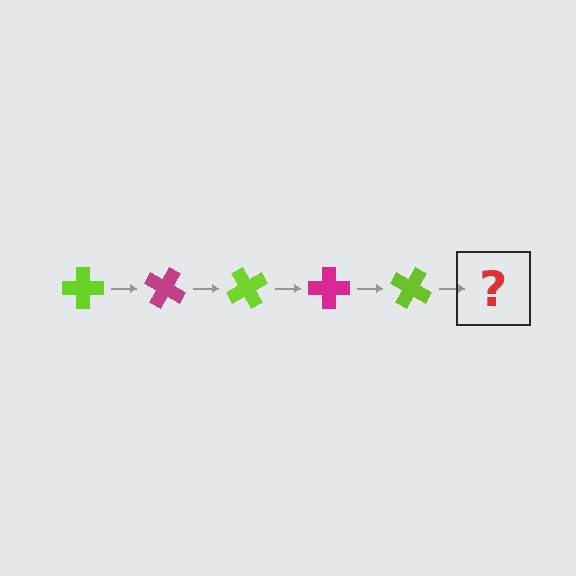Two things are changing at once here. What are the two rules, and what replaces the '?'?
The two rules are that it rotates 30 degrees each step and the color cycles through lime and magenta. The '?' should be a magenta cross, rotated 150 degrees from the start.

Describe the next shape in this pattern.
It should be a magenta cross, rotated 150 degrees from the start.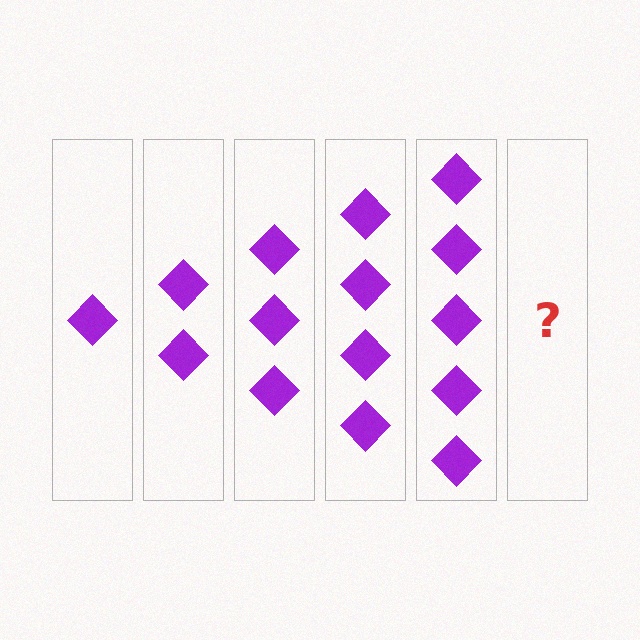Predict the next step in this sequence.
The next step is 6 diamonds.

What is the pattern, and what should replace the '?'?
The pattern is that each step adds one more diamond. The '?' should be 6 diamonds.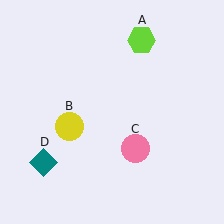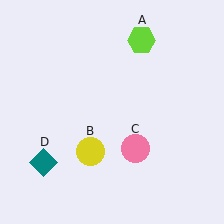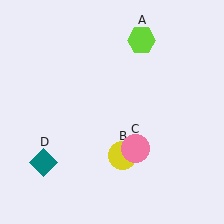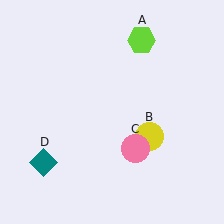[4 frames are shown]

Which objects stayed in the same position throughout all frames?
Lime hexagon (object A) and pink circle (object C) and teal diamond (object D) remained stationary.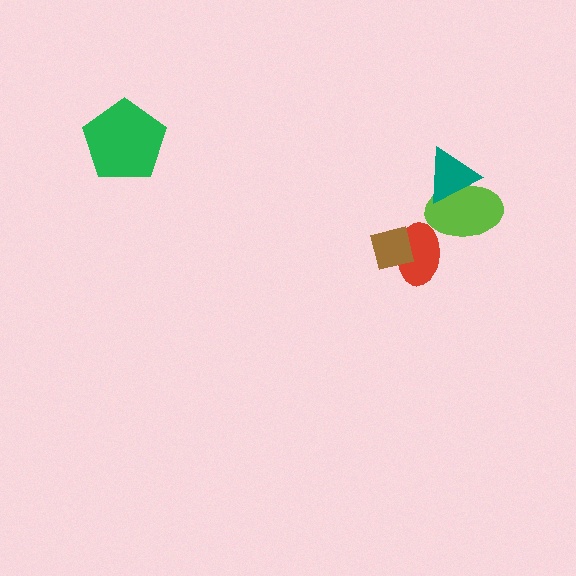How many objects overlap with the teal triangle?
1 object overlaps with the teal triangle.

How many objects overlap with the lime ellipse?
2 objects overlap with the lime ellipse.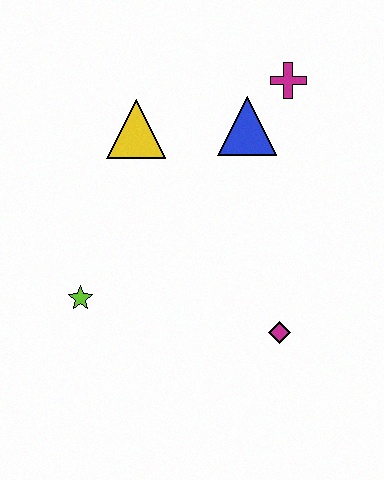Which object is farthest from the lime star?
The magenta cross is farthest from the lime star.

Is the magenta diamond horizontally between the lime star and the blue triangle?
No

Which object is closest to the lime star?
The yellow triangle is closest to the lime star.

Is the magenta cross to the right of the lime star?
Yes